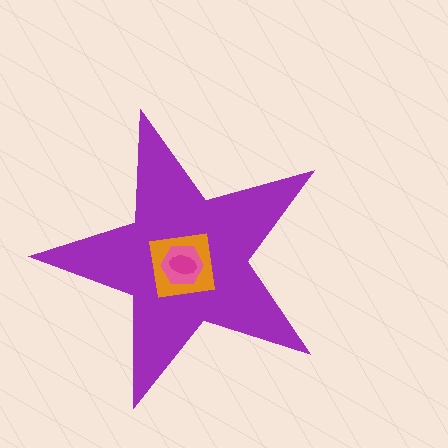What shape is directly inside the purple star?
The orange square.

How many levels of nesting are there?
4.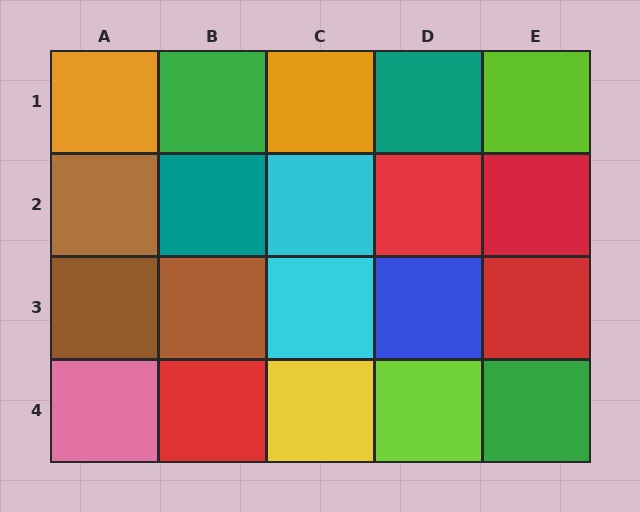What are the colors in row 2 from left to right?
Brown, teal, cyan, red, red.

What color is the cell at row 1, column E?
Lime.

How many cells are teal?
2 cells are teal.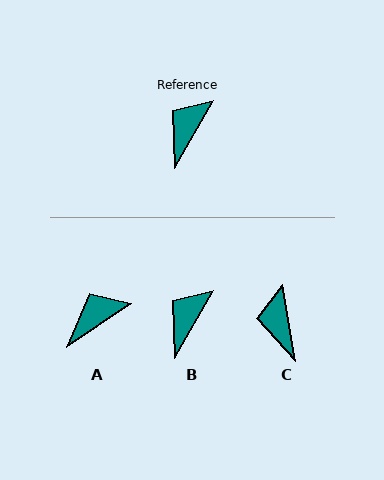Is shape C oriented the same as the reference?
No, it is off by about 39 degrees.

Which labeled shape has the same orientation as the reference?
B.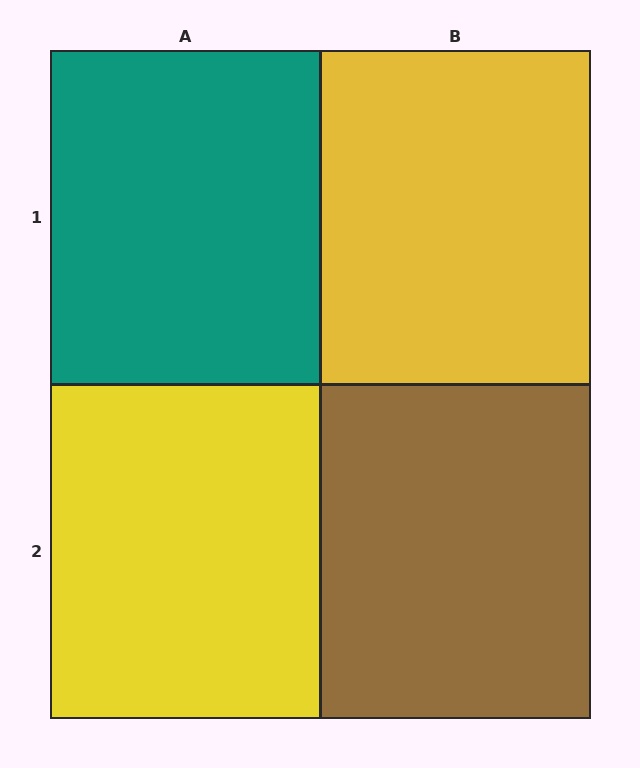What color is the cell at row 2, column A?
Yellow.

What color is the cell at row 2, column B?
Brown.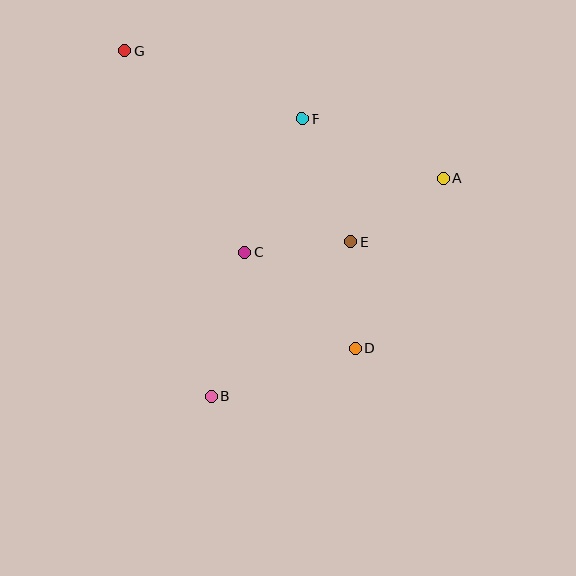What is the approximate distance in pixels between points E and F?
The distance between E and F is approximately 132 pixels.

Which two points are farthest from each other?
Points D and G are farthest from each other.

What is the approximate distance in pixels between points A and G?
The distance between A and G is approximately 342 pixels.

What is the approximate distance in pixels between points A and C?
The distance between A and C is approximately 212 pixels.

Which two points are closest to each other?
Points C and E are closest to each other.